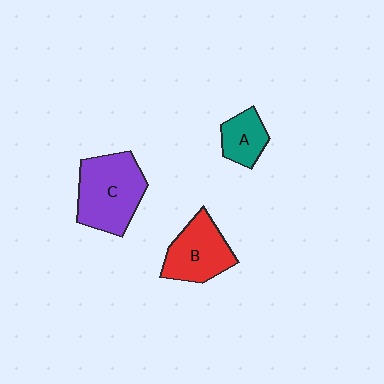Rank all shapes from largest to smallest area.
From largest to smallest: C (purple), B (red), A (teal).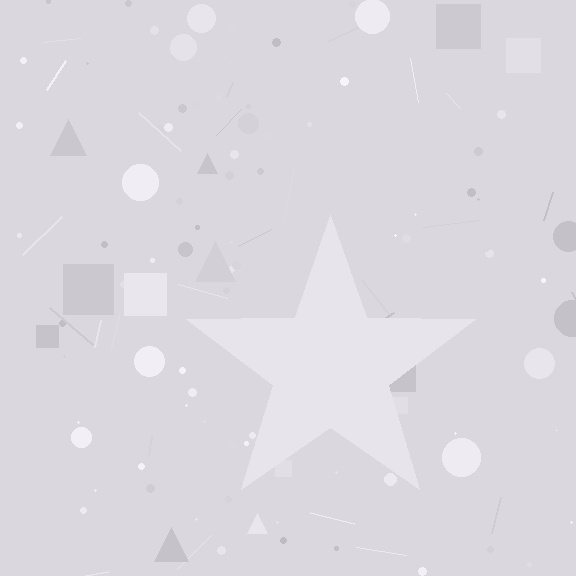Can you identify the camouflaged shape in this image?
The camouflaged shape is a star.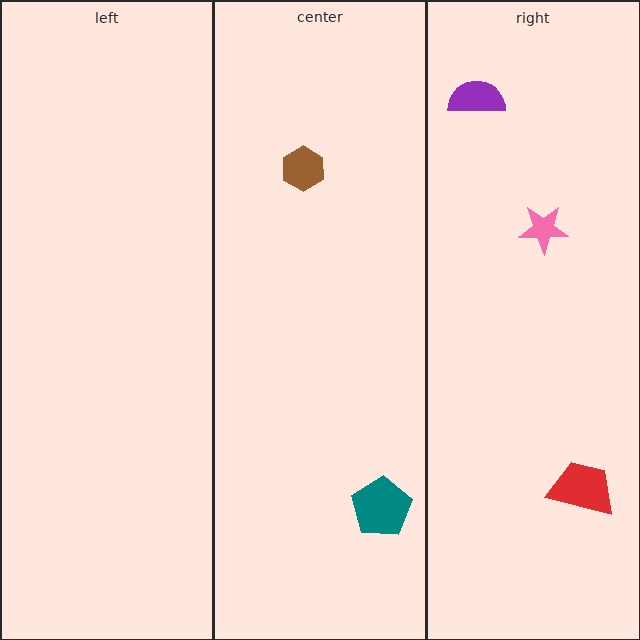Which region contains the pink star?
The right region.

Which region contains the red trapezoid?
The right region.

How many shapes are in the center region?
2.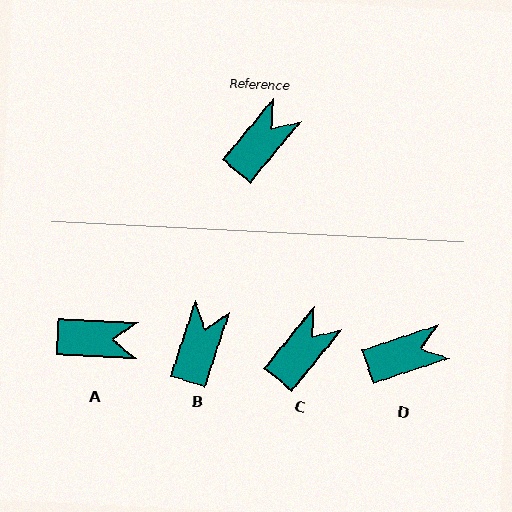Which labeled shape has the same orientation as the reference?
C.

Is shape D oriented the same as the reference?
No, it is off by about 32 degrees.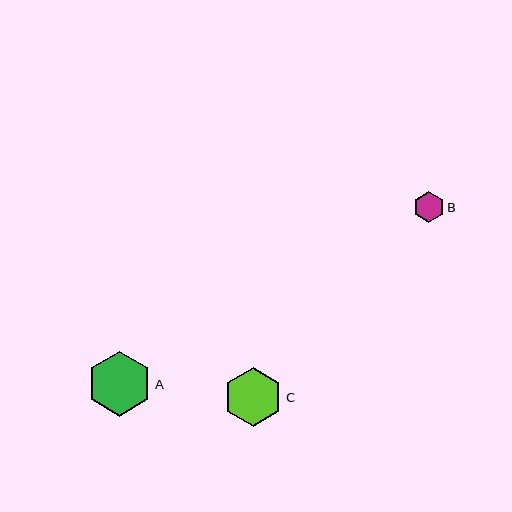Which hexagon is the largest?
Hexagon A is the largest with a size of approximately 65 pixels.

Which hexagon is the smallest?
Hexagon B is the smallest with a size of approximately 31 pixels.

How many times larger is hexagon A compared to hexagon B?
Hexagon A is approximately 2.1 times the size of hexagon B.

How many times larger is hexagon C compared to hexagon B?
Hexagon C is approximately 1.9 times the size of hexagon B.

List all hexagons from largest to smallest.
From largest to smallest: A, C, B.